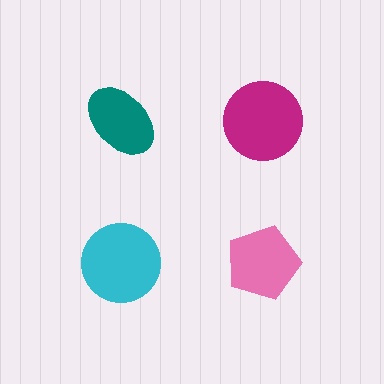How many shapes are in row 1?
2 shapes.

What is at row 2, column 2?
A pink pentagon.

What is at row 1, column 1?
A teal ellipse.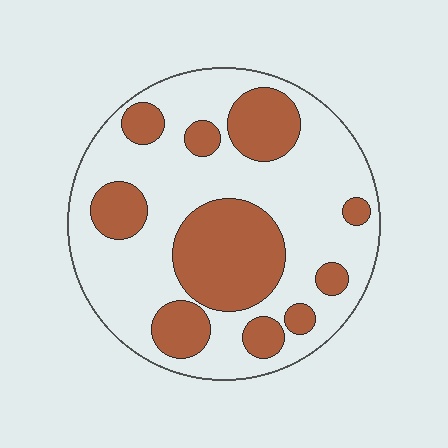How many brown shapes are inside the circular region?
10.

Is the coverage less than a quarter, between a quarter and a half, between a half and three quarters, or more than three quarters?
Between a quarter and a half.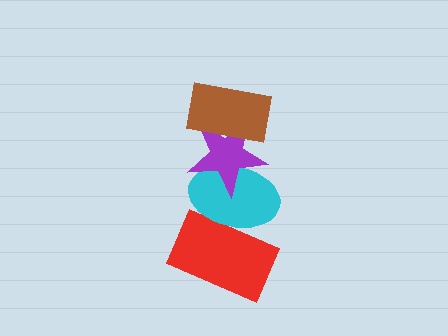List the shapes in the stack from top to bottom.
From top to bottom: the brown rectangle, the purple star, the cyan ellipse, the red rectangle.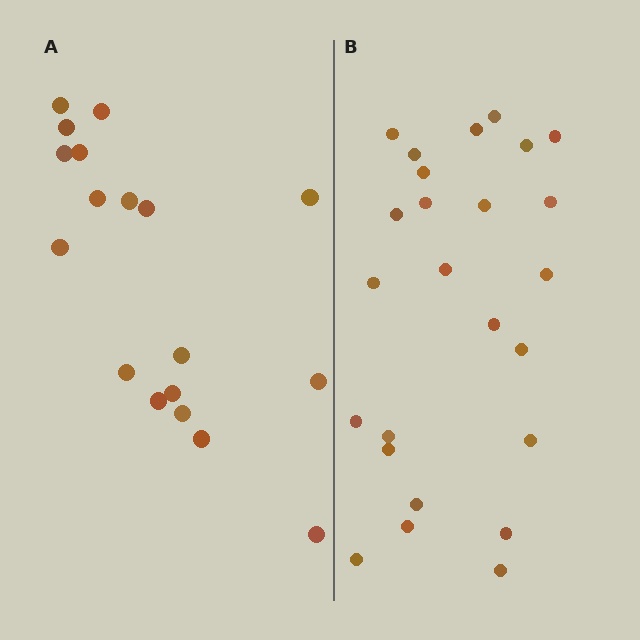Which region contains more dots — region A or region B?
Region B (the right region) has more dots.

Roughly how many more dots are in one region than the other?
Region B has roughly 8 or so more dots than region A.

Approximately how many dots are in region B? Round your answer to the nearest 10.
About 20 dots. (The exact count is 25, which rounds to 20.)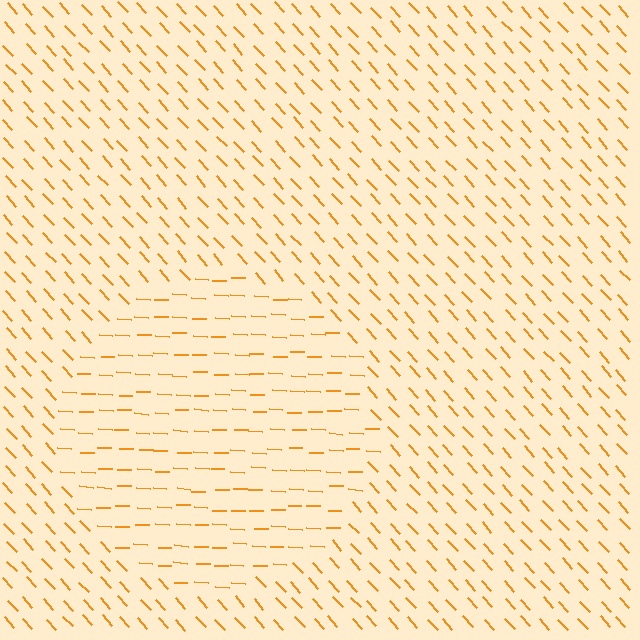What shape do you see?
I see a circle.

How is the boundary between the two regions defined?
The boundary is defined purely by a change in line orientation (approximately 45 degrees difference). All lines are the same color and thickness.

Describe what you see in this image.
The image is filled with small orange line segments. A circle region in the image has lines oriented differently from the surrounding lines, creating a visible texture boundary.